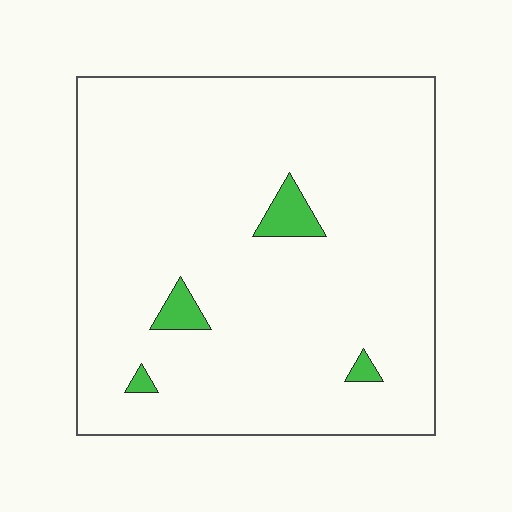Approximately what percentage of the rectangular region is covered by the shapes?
Approximately 5%.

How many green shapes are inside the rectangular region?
4.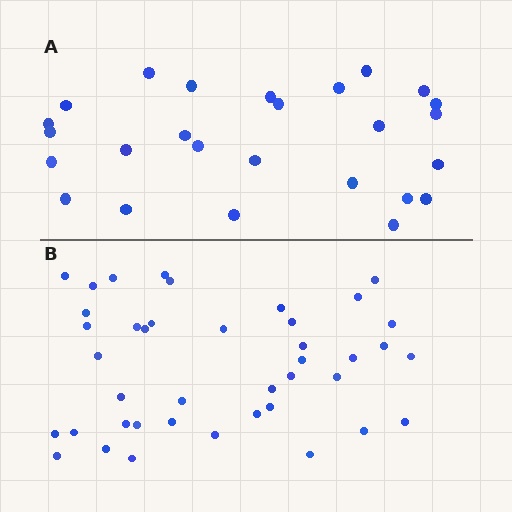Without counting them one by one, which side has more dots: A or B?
Region B (the bottom region) has more dots.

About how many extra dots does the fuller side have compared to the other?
Region B has approximately 15 more dots than region A.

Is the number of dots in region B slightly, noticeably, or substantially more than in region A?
Region B has substantially more. The ratio is roughly 1.6 to 1.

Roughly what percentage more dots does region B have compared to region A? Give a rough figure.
About 60% more.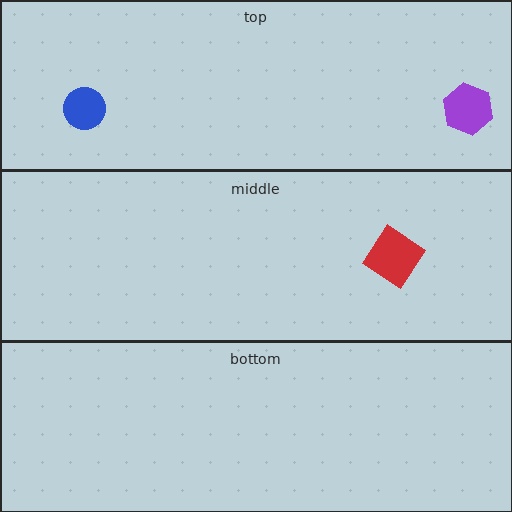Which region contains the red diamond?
The middle region.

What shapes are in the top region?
The blue circle, the purple hexagon.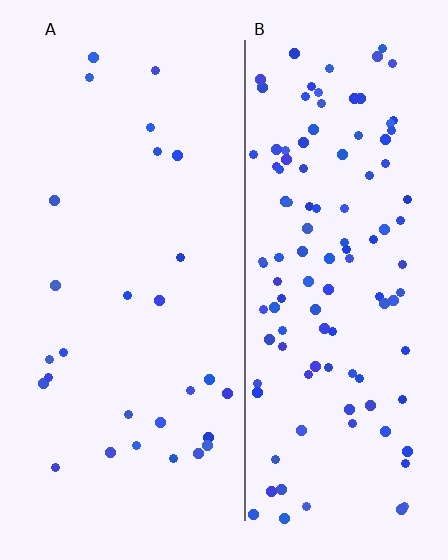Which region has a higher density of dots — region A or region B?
B (the right).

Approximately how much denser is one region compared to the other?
Approximately 4.2× — region B over region A.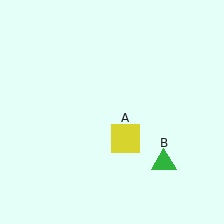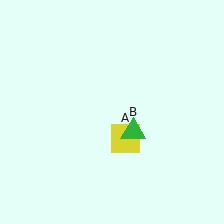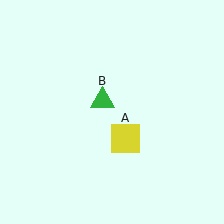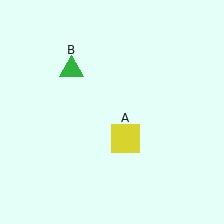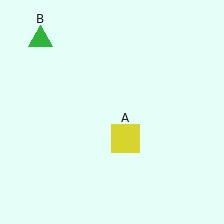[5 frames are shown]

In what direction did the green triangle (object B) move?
The green triangle (object B) moved up and to the left.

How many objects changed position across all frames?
1 object changed position: green triangle (object B).